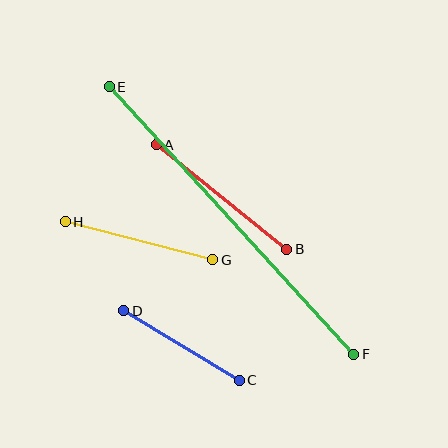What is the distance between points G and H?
The distance is approximately 152 pixels.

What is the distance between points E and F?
The distance is approximately 362 pixels.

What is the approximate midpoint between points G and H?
The midpoint is at approximately (139, 241) pixels.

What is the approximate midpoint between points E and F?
The midpoint is at approximately (232, 220) pixels.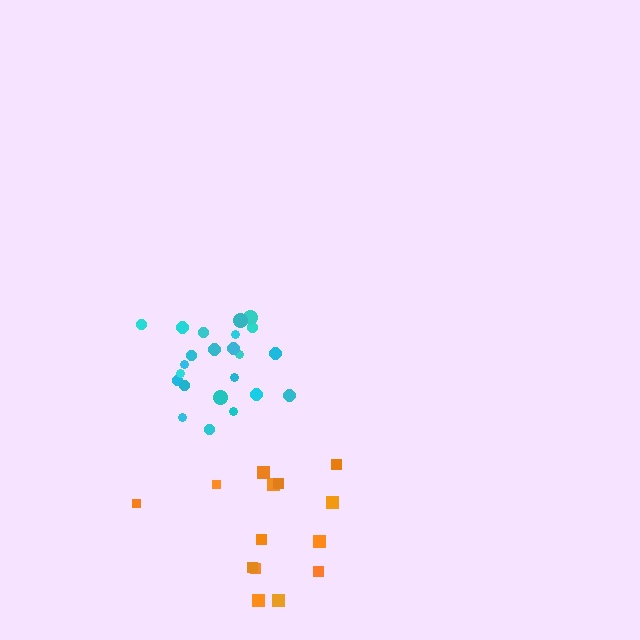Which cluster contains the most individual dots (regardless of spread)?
Cyan (23).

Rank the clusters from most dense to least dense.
cyan, orange.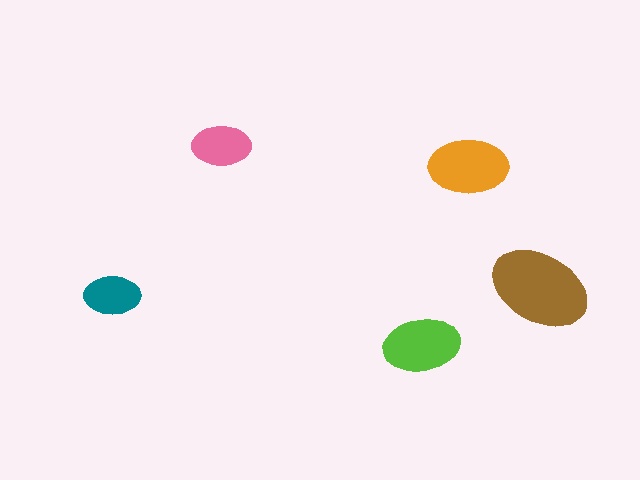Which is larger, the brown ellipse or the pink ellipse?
The brown one.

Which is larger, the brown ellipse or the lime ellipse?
The brown one.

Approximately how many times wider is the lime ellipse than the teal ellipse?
About 1.5 times wider.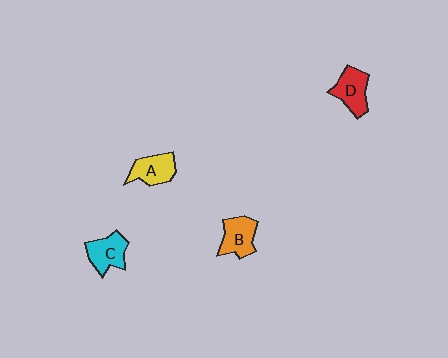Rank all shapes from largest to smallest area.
From largest to smallest: D (red), C (cyan), B (orange), A (yellow).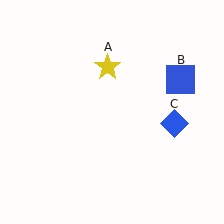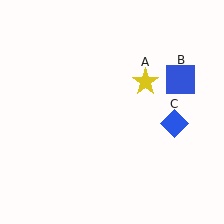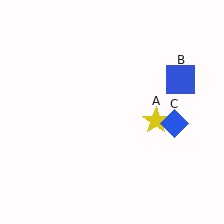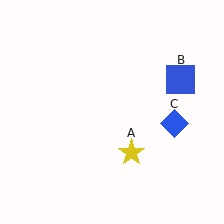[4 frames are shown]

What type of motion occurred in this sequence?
The yellow star (object A) rotated clockwise around the center of the scene.